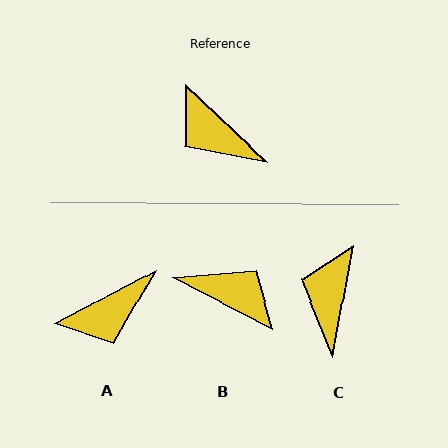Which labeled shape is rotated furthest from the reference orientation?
B, about 164 degrees away.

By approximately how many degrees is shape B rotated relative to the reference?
Approximately 164 degrees clockwise.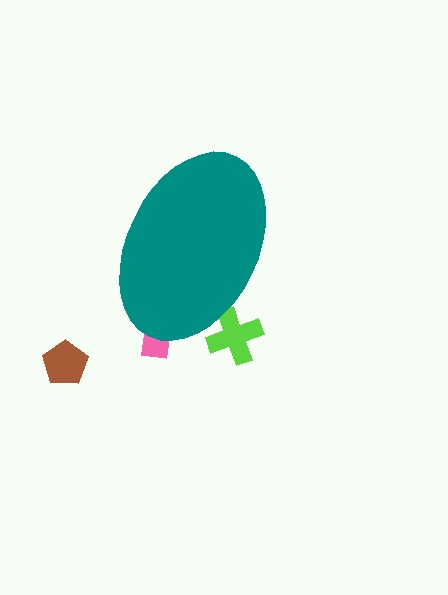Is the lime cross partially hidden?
Yes, the lime cross is partially hidden behind the teal ellipse.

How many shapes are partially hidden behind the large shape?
2 shapes are partially hidden.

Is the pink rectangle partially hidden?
Yes, the pink rectangle is partially hidden behind the teal ellipse.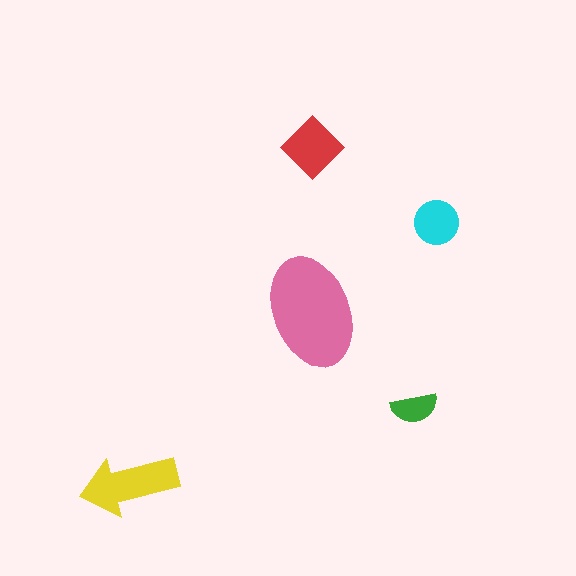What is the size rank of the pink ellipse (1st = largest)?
1st.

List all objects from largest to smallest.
The pink ellipse, the yellow arrow, the red diamond, the cyan circle, the green semicircle.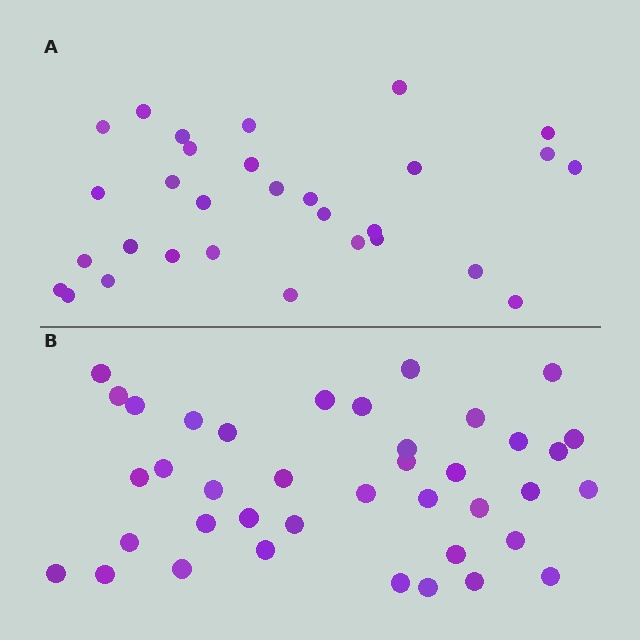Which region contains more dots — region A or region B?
Region B (the bottom region) has more dots.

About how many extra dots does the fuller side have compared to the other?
Region B has roughly 8 or so more dots than region A.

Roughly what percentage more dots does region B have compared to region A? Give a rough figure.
About 30% more.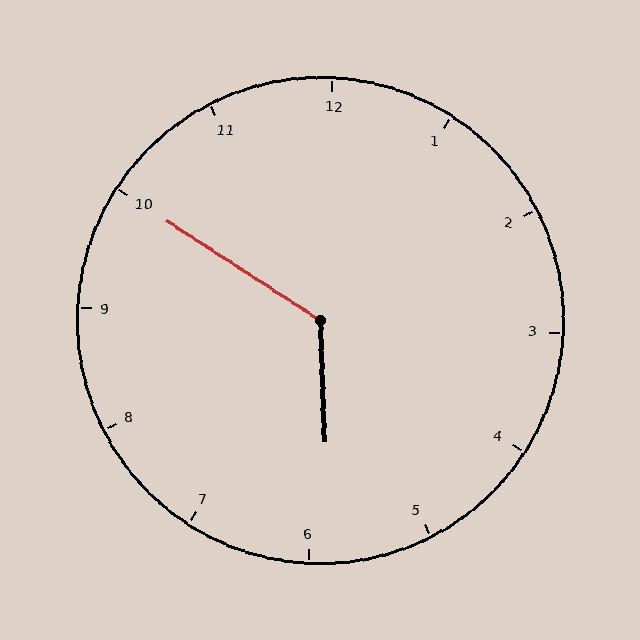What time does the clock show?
5:50.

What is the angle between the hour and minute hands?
Approximately 125 degrees.